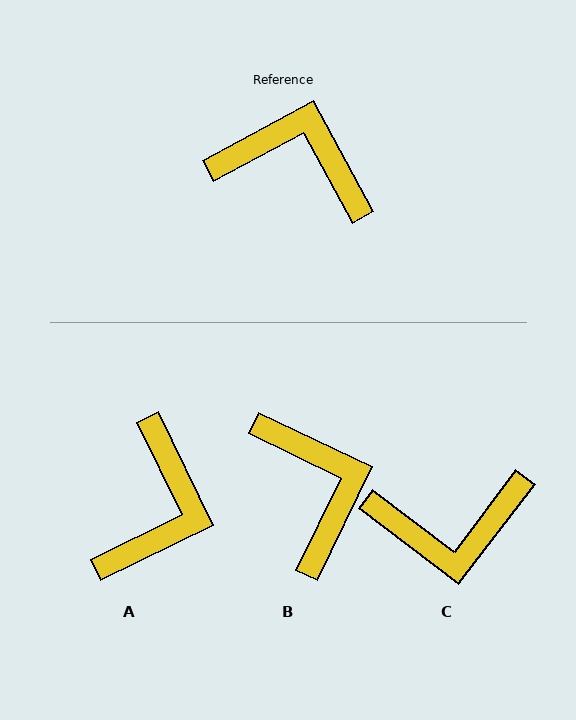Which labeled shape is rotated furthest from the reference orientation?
C, about 155 degrees away.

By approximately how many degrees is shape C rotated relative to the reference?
Approximately 155 degrees clockwise.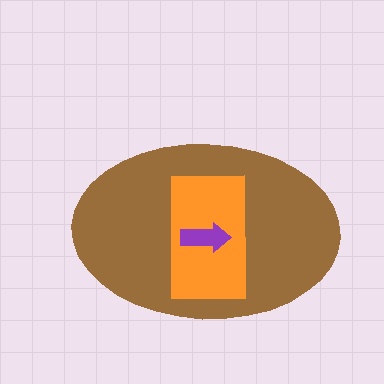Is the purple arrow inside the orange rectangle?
Yes.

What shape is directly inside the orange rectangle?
The purple arrow.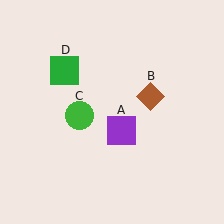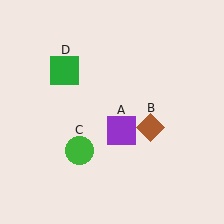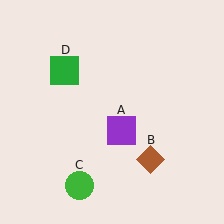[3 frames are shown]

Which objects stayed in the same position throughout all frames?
Purple square (object A) and green square (object D) remained stationary.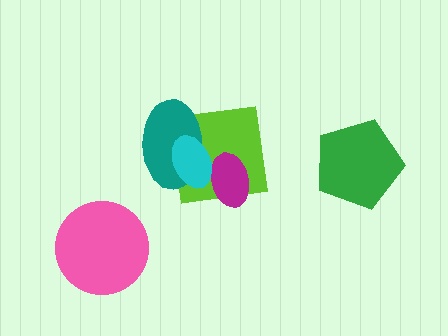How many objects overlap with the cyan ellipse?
3 objects overlap with the cyan ellipse.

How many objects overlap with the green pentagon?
0 objects overlap with the green pentagon.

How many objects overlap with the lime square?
3 objects overlap with the lime square.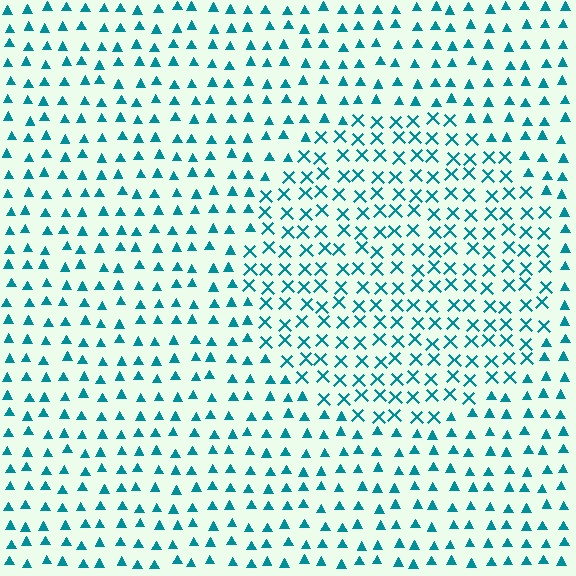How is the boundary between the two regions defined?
The boundary is defined by a change in element shape: X marks inside vs. triangles outside. All elements share the same color and spacing.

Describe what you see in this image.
The image is filled with small teal elements arranged in a uniform grid. A circle-shaped region contains X marks, while the surrounding area contains triangles. The boundary is defined purely by the change in element shape.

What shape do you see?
I see a circle.